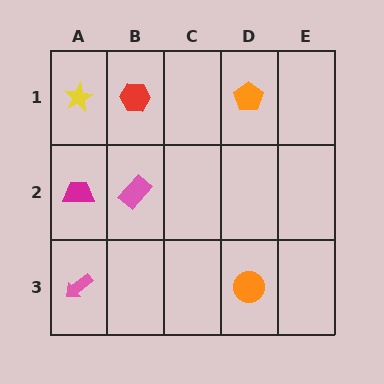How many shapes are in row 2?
2 shapes.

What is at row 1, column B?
A red hexagon.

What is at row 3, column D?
An orange circle.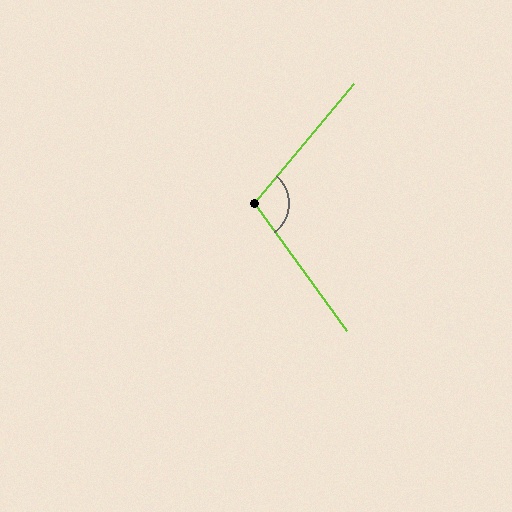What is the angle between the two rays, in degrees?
Approximately 104 degrees.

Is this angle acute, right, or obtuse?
It is obtuse.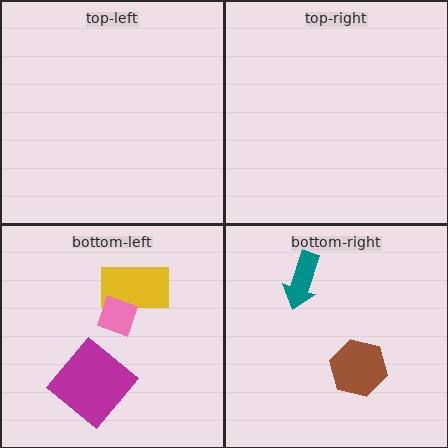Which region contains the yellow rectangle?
The bottom-left region.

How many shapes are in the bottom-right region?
2.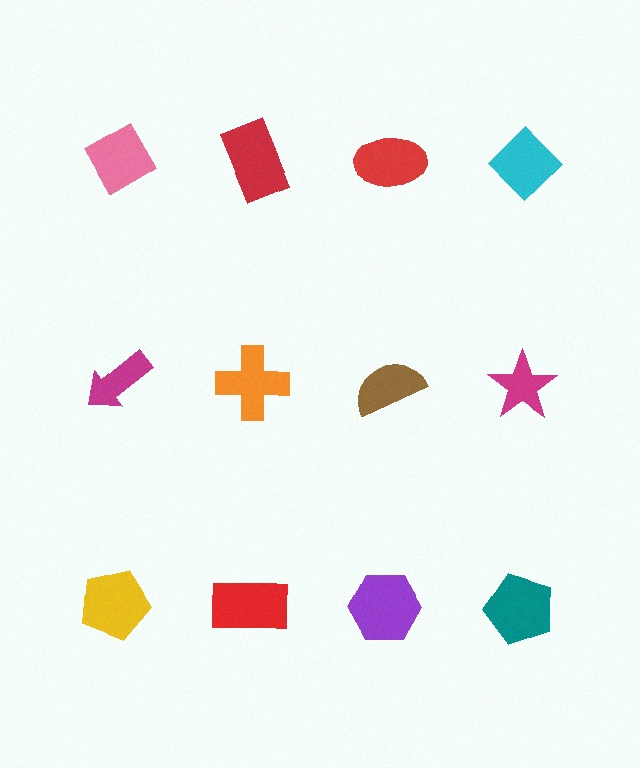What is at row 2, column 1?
A magenta arrow.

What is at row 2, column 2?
An orange cross.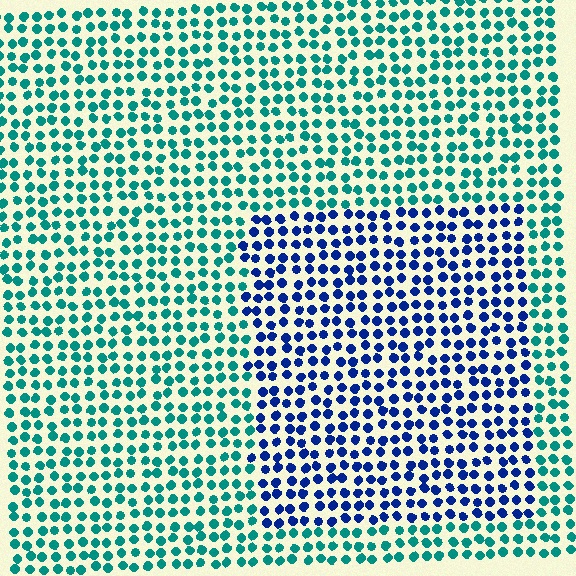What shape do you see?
I see a rectangle.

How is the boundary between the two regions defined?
The boundary is defined purely by a slight shift in hue (about 52 degrees). Spacing, size, and orientation are identical on both sides.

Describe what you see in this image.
The image is filled with small teal elements in a uniform arrangement. A rectangle-shaped region is visible where the elements are tinted to a slightly different hue, forming a subtle color boundary.